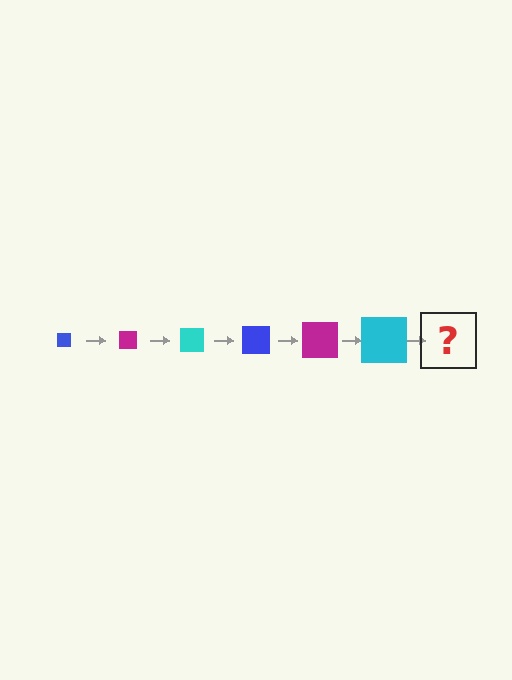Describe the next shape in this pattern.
It should be a blue square, larger than the previous one.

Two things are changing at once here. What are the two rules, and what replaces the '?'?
The two rules are that the square grows larger each step and the color cycles through blue, magenta, and cyan. The '?' should be a blue square, larger than the previous one.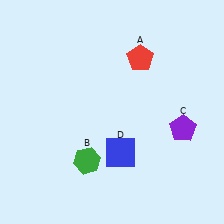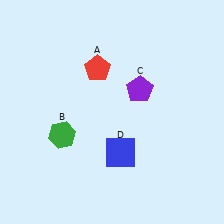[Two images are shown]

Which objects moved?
The objects that moved are: the red pentagon (A), the green hexagon (B), the purple pentagon (C).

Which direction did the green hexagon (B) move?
The green hexagon (B) moved up.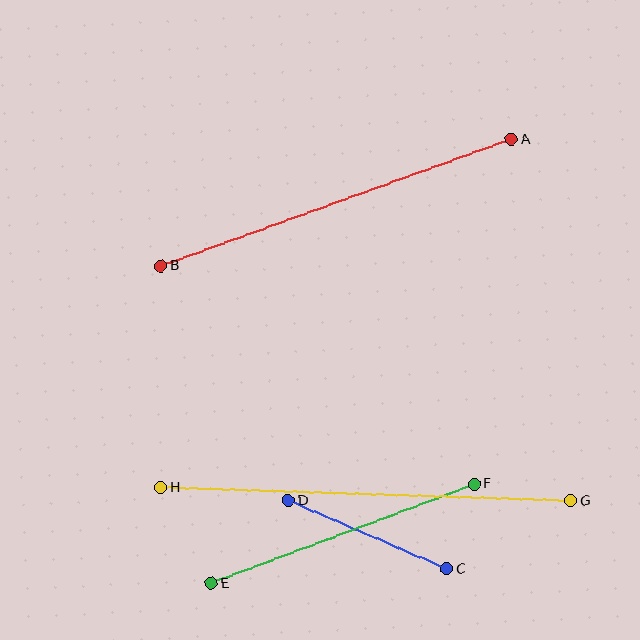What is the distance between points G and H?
The distance is approximately 410 pixels.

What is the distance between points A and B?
The distance is approximately 372 pixels.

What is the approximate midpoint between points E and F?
The midpoint is at approximately (343, 534) pixels.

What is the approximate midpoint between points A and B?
The midpoint is at approximately (336, 203) pixels.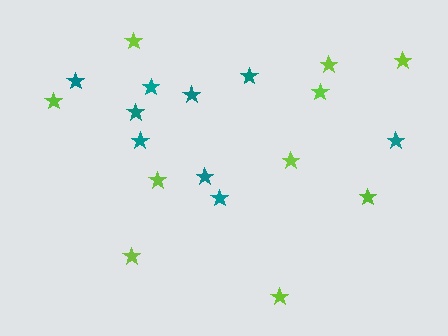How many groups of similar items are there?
There are 2 groups: one group of teal stars (9) and one group of lime stars (10).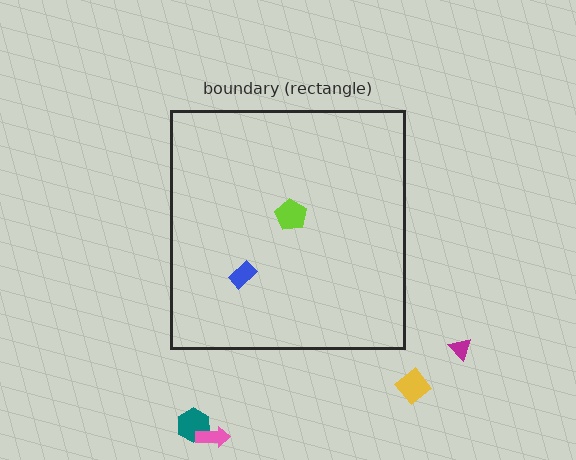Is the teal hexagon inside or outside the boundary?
Outside.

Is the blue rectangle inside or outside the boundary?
Inside.